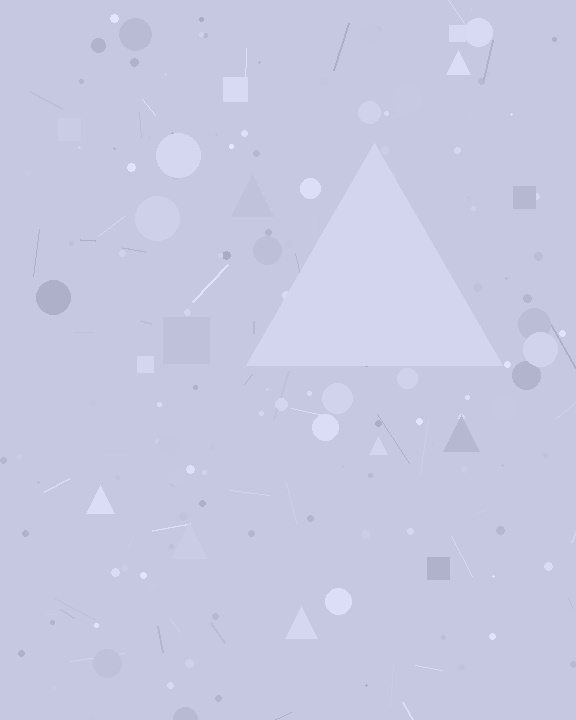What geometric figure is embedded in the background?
A triangle is embedded in the background.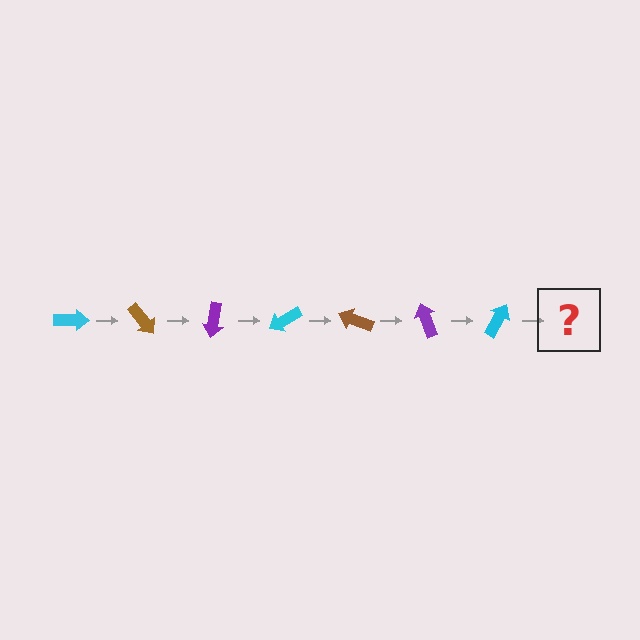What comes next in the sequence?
The next element should be a brown arrow, rotated 350 degrees from the start.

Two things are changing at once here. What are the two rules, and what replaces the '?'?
The two rules are that it rotates 50 degrees each step and the color cycles through cyan, brown, and purple. The '?' should be a brown arrow, rotated 350 degrees from the start.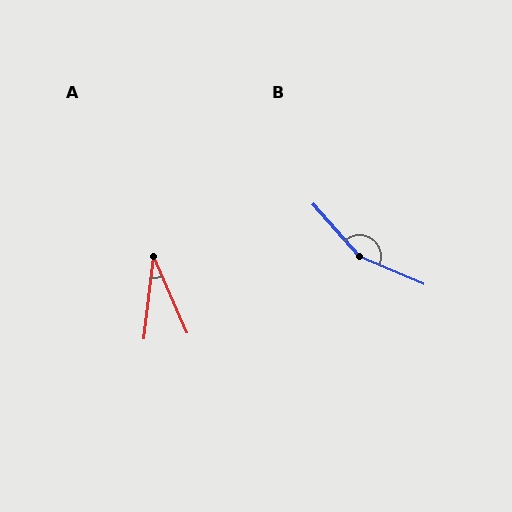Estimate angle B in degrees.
Approximately 155 degrees.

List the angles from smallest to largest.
A (30°), B (155°).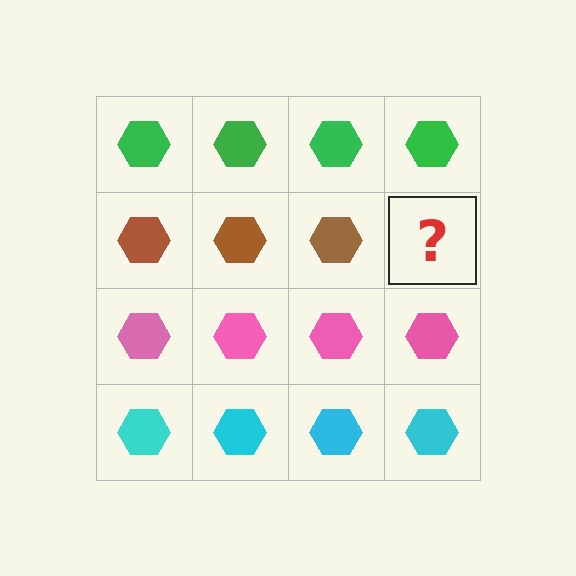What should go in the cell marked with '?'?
The missing cell should contain a brown hexagon.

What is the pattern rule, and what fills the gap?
The rule is that each row has a consistent color. The gap should be filled with a brown hexagon.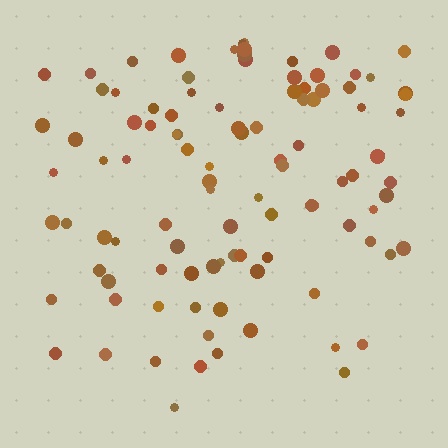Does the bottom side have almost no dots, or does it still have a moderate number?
Still a moderate number, just noticeably fewer than the top.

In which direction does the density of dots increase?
From bottom to top, with the top side densest.